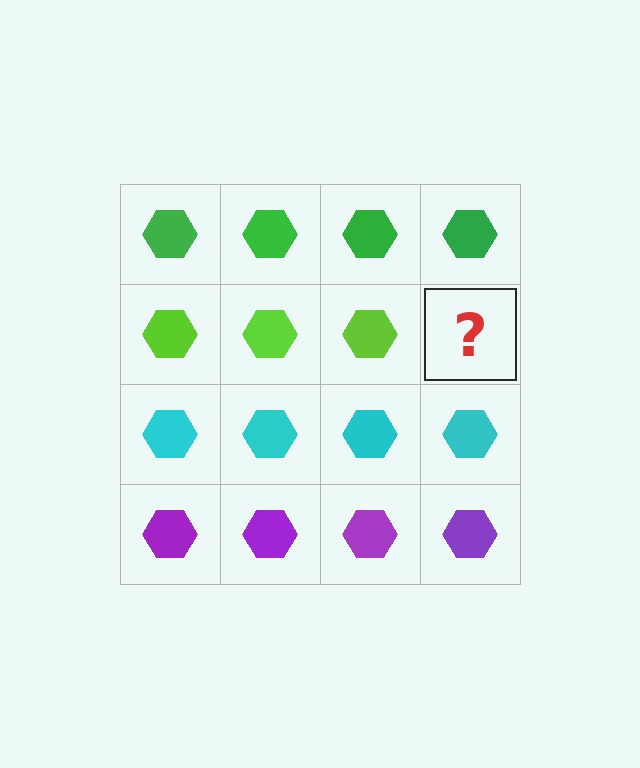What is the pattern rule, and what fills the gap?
The rule is that each row has a consistent color. The gap should be filled with a lime hexagon.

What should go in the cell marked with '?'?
The missing cell should contain a lime hexagon.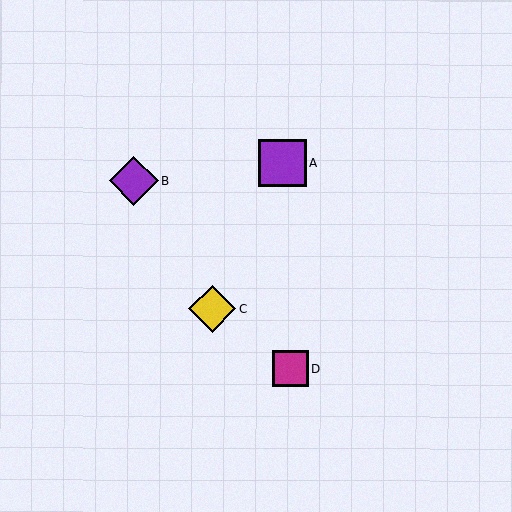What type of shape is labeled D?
Shape D is a magenta square.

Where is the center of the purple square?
The center of the purple square is at (283, 163).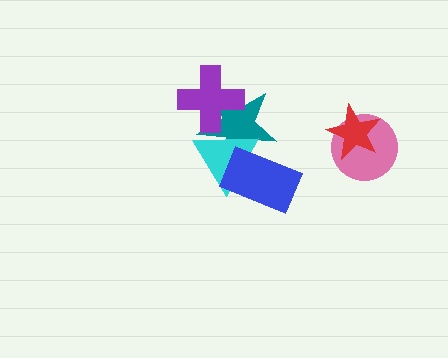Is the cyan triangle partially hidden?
Yes, it is partially covered by another shape.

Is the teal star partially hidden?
Yes, it is partially covered by another shape.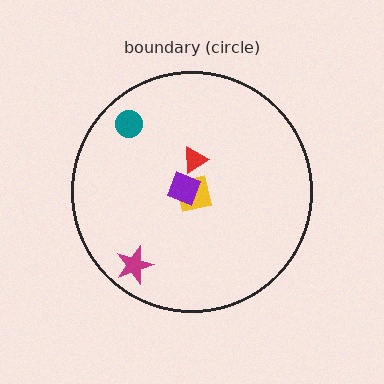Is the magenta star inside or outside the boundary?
Inside.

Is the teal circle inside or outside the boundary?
Inside.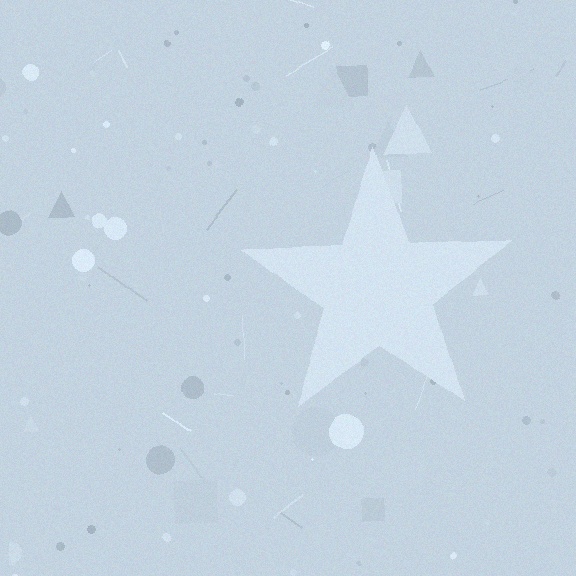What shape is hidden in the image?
A star is hidden in the image.